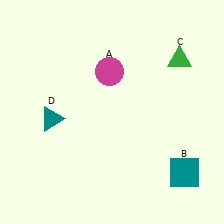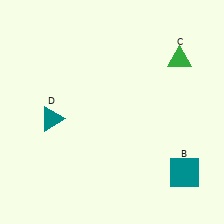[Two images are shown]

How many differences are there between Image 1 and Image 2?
There is 1 difference between the two images.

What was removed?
The magenta circle (A) was removed in Image 2.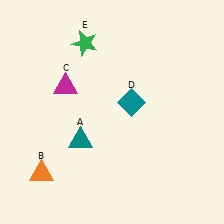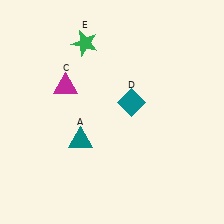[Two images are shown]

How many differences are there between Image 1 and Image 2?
There is 1 difference between the two images.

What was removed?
The orange triangle (B) was removed in Image 2.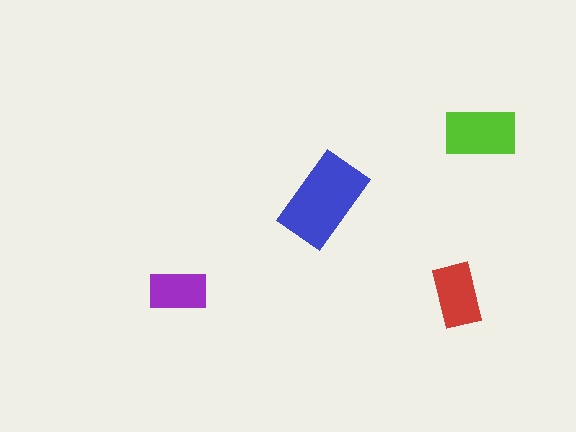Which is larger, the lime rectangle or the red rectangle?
The lime one.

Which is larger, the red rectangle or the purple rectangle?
The red one.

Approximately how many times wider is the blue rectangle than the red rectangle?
About 1.5 times wider.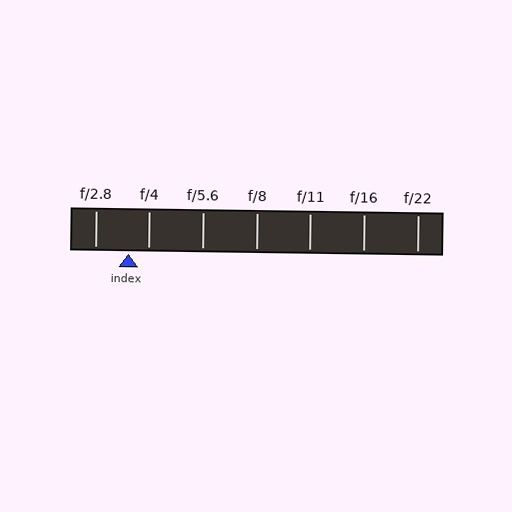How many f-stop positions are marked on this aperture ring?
There are 7 f-stop positions marked.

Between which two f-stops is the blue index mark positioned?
The index mark is between f/2.8 and f/4.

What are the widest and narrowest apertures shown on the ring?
The widest aperture shown is f/2.8 and the narrowest is f/22.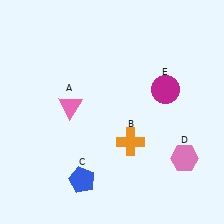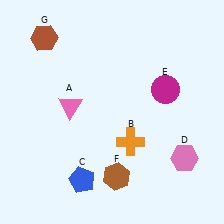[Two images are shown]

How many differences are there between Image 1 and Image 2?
There are 2 differences between the two images.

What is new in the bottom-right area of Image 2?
A brown hexagon (F) was added in the bottom-right area of Image 2.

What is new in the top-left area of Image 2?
A brown hexagon (G) was added in the top-left area of Image 2.